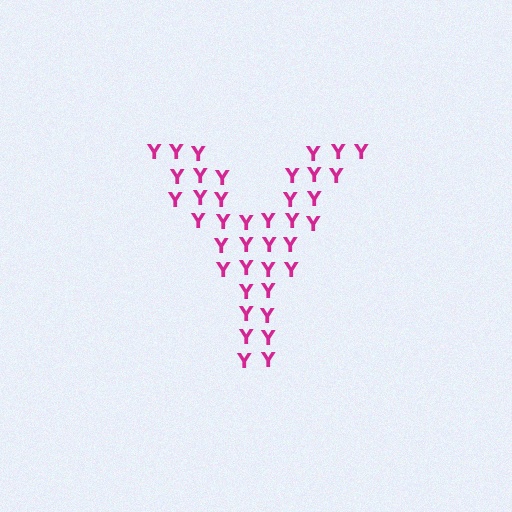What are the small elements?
The small elements are letter Y's.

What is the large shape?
The large shape is the letter Y.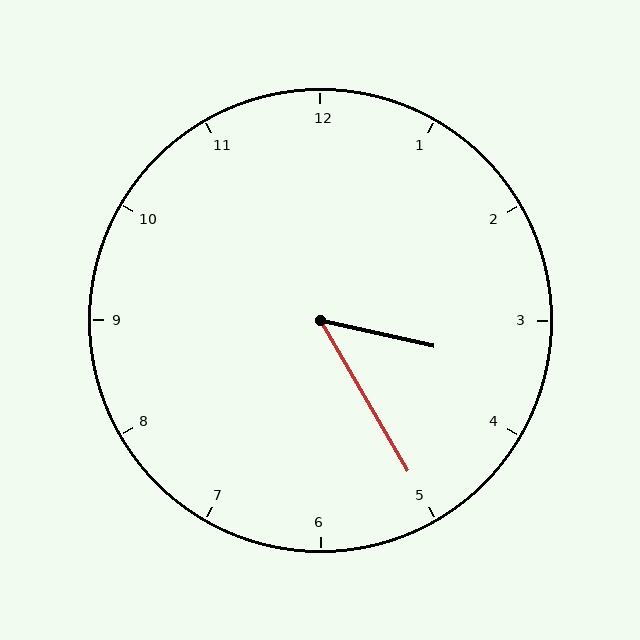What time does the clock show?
3:25.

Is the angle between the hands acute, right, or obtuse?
It is acute.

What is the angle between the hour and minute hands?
Approximately 48 degrees.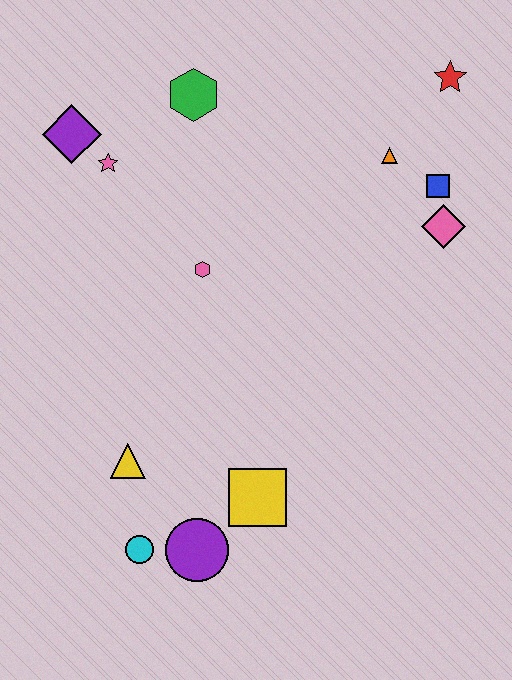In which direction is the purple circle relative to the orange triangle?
The purple circle is below the orange triangle.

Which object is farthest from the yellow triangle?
The red star is farthest from the yellow triangle.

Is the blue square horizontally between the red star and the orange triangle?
Yes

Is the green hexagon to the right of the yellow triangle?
Yes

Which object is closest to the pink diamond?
The blue square is closest to the pink diamond.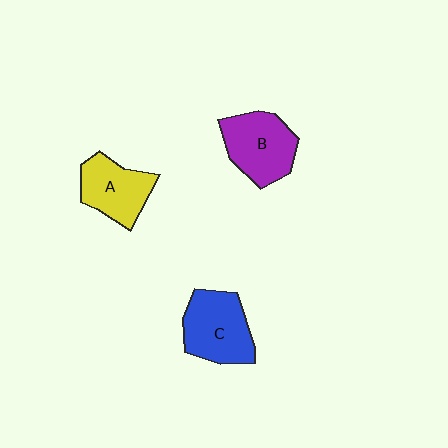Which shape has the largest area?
Shape C (blue).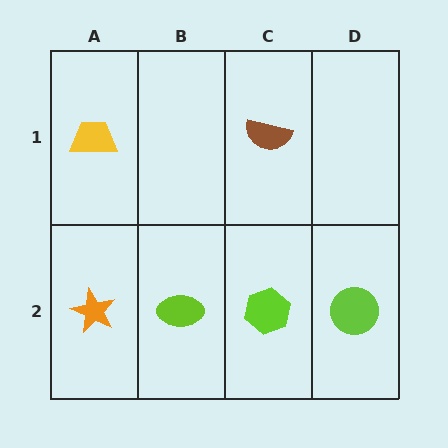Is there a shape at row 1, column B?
No, that cell is empty.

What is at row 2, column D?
A lime circle.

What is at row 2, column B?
A lime ellipse.